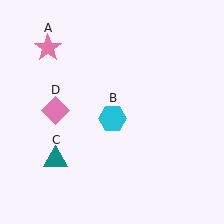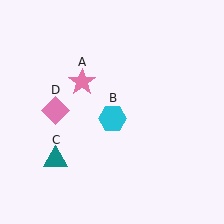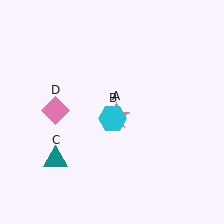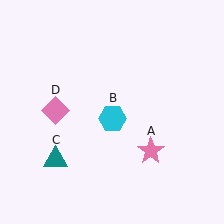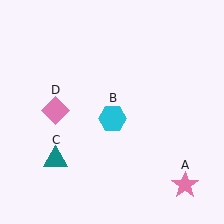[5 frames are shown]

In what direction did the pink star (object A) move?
The pink star (object A) moved down and to the right.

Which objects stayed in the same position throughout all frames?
Cyan hexagon (object B) and teal triangle (object C) and pink diamond (object D) remained stationary.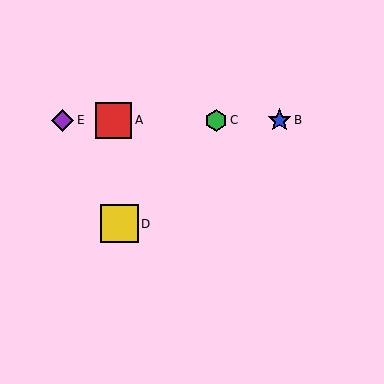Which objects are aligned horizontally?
Objects A, B, C, E are aligned horizontally.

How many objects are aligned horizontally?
4 objects (A, B, C, E) are aligned horizontally.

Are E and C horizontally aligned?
Yes, both are at y≈120.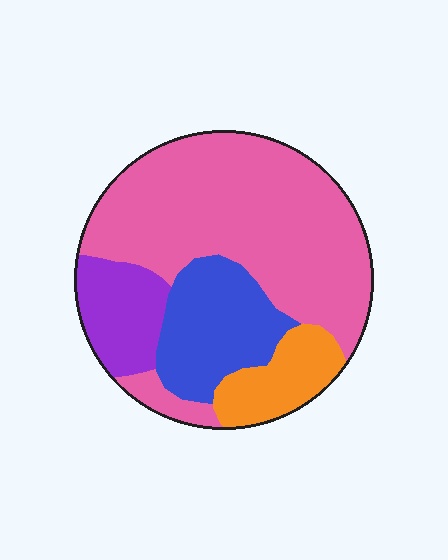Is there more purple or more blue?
Blue.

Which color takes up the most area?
Pink, at roughly 55%.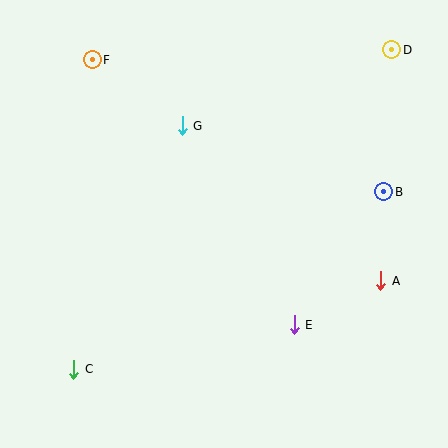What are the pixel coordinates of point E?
Point E is at (294, 325).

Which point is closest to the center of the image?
Point G at (182, 126) is closest to the center.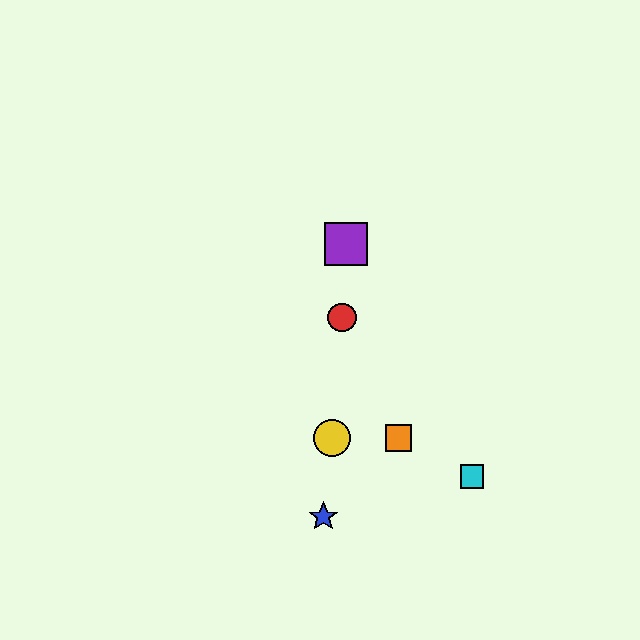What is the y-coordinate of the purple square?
The purple square is at y≈244.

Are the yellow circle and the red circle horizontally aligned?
No, the yellow circle is at y≈438 and the red circle is at y≈317.